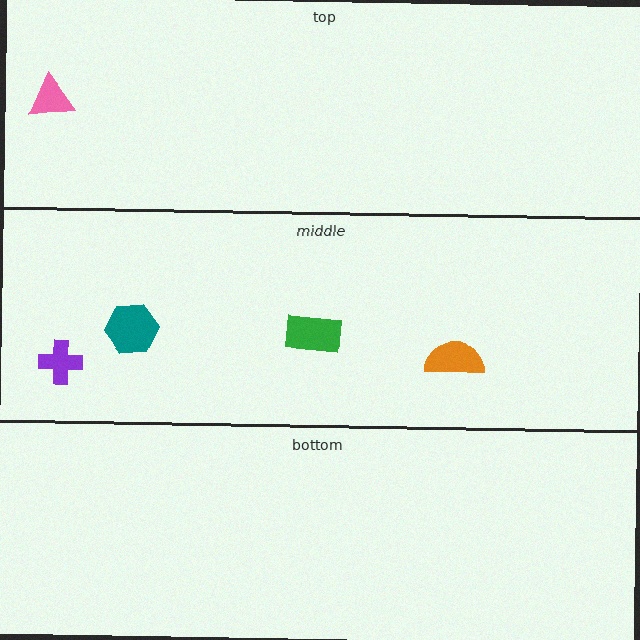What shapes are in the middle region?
The teal hexagon, the orange semicircle, the purple cross, the green rectangle.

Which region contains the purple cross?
The middle region.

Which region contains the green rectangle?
The middle region.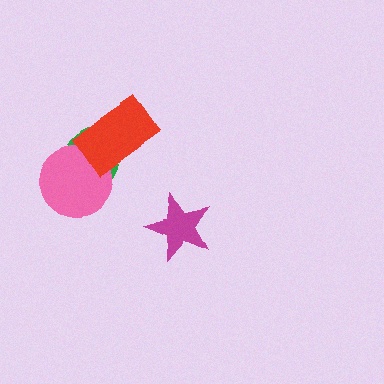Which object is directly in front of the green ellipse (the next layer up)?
The pink circle is directly in front of the green ellipse.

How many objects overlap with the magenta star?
0 objects overlap with the magenta star.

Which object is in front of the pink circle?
The red rectangle is in front of the pink circle.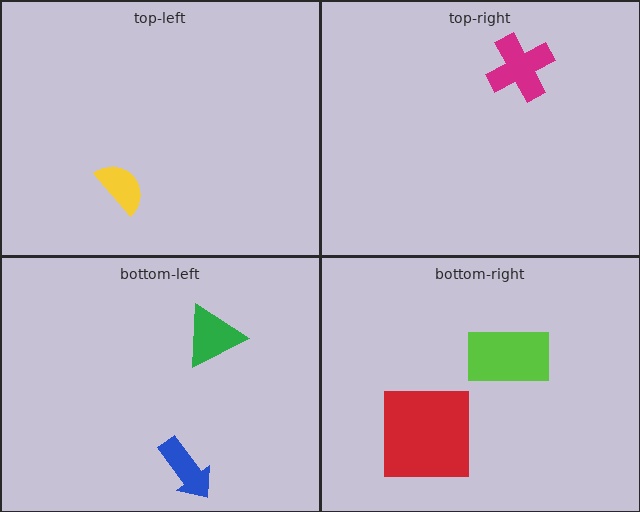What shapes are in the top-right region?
The magenta cross.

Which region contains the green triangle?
The bottom-left region.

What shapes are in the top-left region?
The yellow semicircle.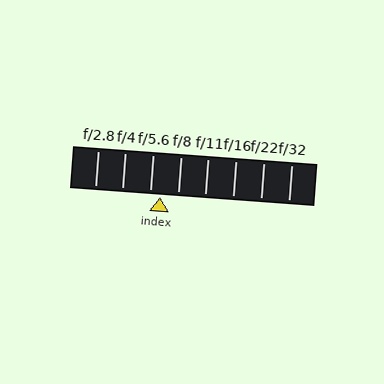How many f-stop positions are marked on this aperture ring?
There are 8 f-stop positions marked.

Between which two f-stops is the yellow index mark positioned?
The index mark is between f/5.6 and f/8.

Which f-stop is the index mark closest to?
The index mark is closest to f/5.6.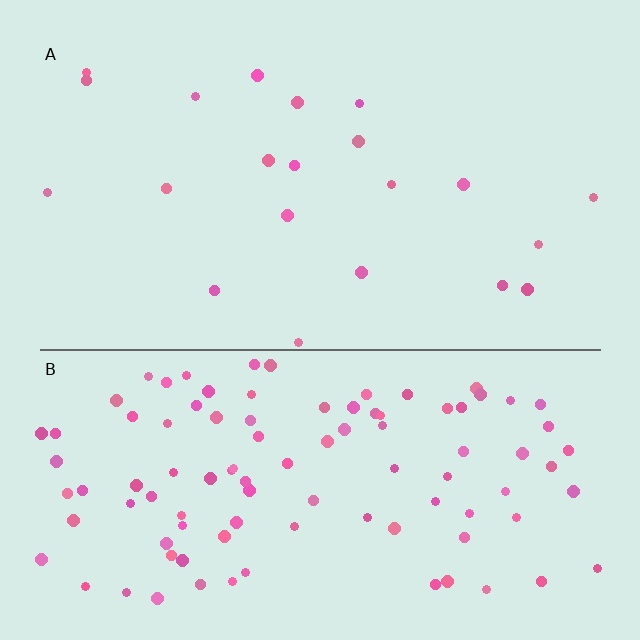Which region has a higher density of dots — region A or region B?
B (the bottom).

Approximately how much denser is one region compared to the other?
Approximately 4.8× — region B over region A.